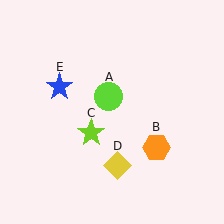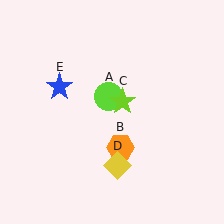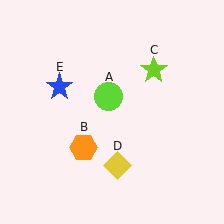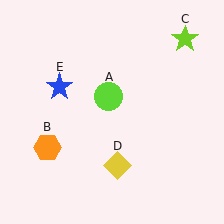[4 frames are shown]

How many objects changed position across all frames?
2 objects changed position: orange hexagon (object B), lime star (object C).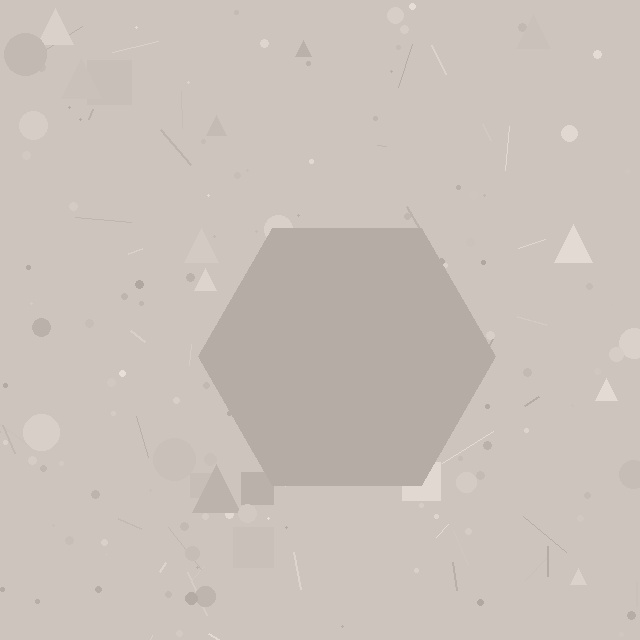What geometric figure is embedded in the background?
A hexagon is embedded in the background.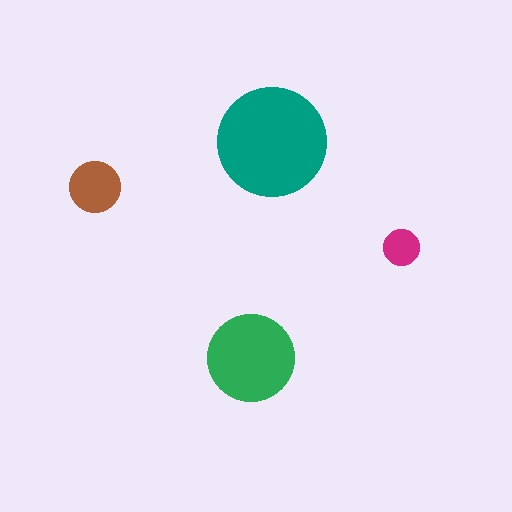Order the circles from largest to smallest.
the teal one, the green one, the brown one, the magenta one.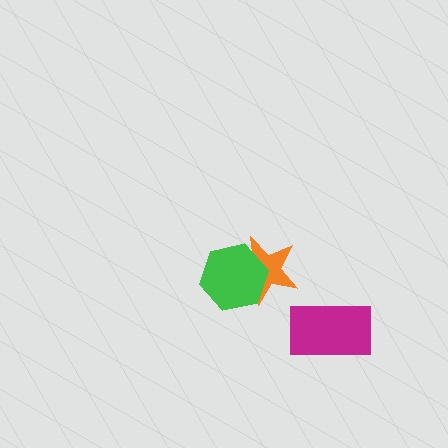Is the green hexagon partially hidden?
No, no other shape covers it.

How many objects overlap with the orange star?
1 object overlaps with the orange star.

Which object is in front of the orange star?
The green hexagon is in front of the orange star.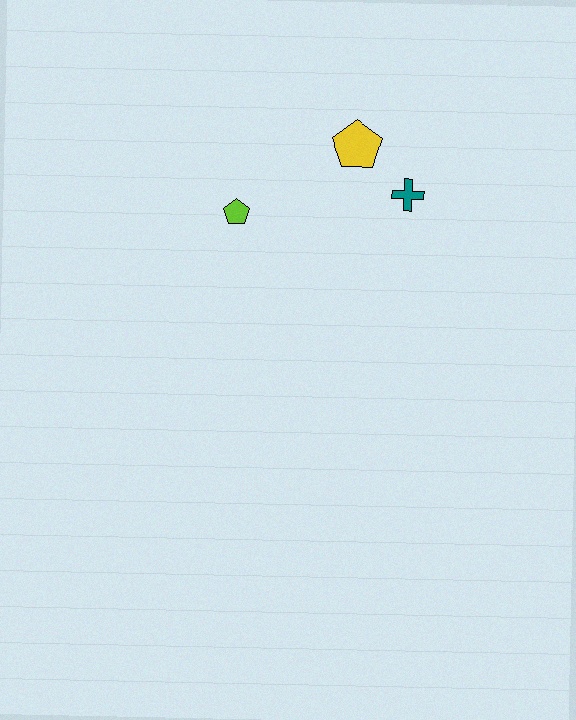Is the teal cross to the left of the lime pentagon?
No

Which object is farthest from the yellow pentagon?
The lime pentagon is farthest from the yellow pentagon.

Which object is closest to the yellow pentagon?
The teal cross is closest to the yellow pentagon.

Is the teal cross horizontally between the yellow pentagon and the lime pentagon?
No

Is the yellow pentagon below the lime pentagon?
No